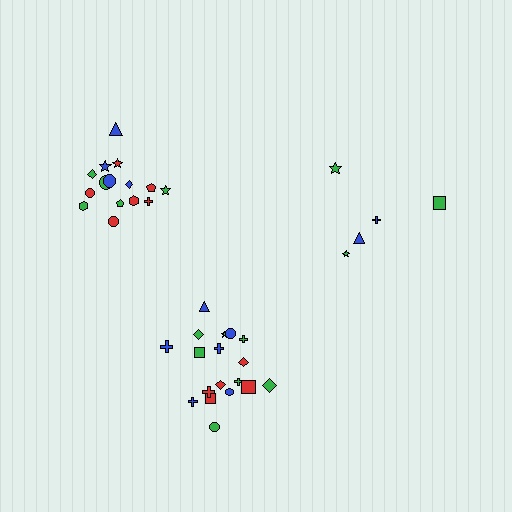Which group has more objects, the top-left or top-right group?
The top-left group.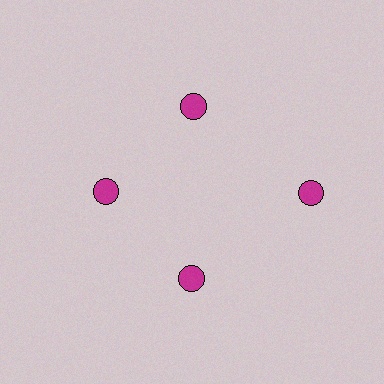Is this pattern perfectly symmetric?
No. The 4 magenta circles are arranged in a ring, but one element near the 3 o'clock position is pushed outward from the center, breaking the 4-fold rotational symmetry.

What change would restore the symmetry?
The symmetry would be restored by moving it inward, back onto the ring so that all 4 circles sit at equal angles and equal distance from the center.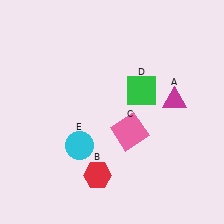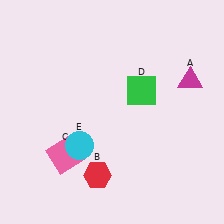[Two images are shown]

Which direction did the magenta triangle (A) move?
The magenta triangle (A) moved up.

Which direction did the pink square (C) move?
The pink square (C) moved left.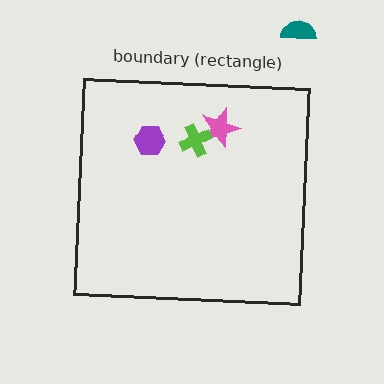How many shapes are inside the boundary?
3 inside, 1 outside.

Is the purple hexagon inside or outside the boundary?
Inside.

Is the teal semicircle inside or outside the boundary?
Outside.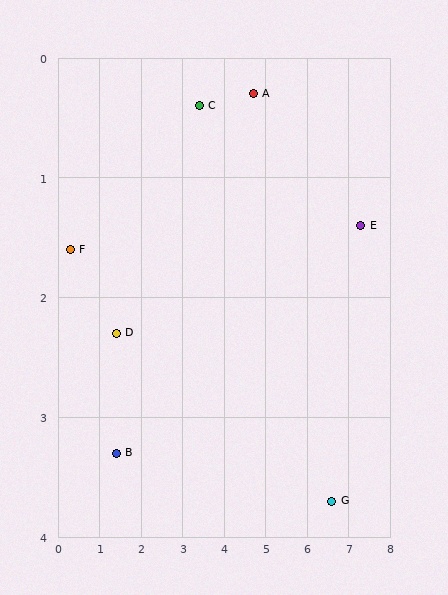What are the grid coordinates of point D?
Point D is at approximately (1.4, 2.3).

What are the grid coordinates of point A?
Point A is at approximately (4.7, 0.3).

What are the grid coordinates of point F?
Point F is at approximately (0.3, 1.6).